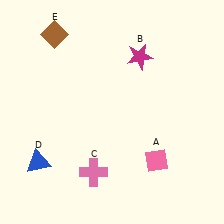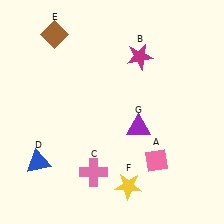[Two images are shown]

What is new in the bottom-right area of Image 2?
A purple triangle (G) was added in the bottom-right area of Image 2.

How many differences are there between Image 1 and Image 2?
There are 2 differences between the two images.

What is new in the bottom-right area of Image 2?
A yellow star (F) was added in the bottom-right area of Image 2.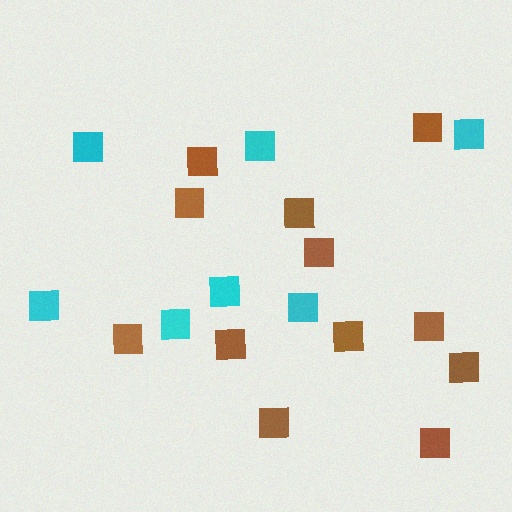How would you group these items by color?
There are 2 groups: one group of cyan squares (7) and one group of brown squares (12).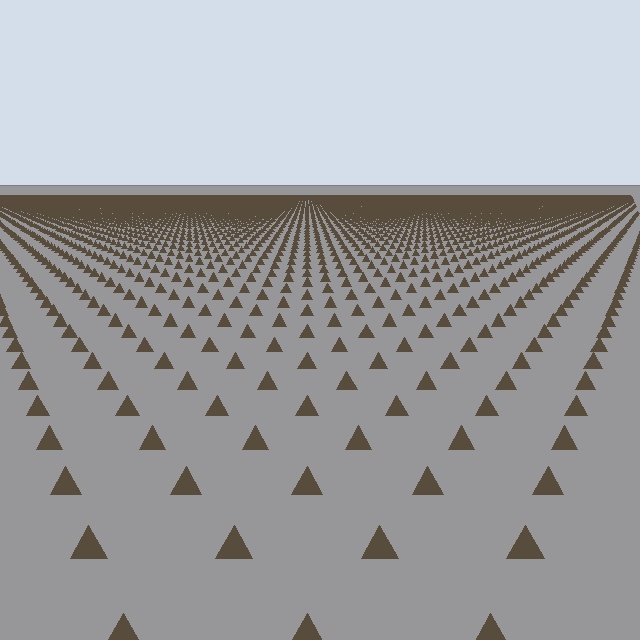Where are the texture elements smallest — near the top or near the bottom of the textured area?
Near the top.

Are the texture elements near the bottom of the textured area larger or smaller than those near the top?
Larger. Near the bottom, elements are closer to the viewer and appear at a bigger on-screen size.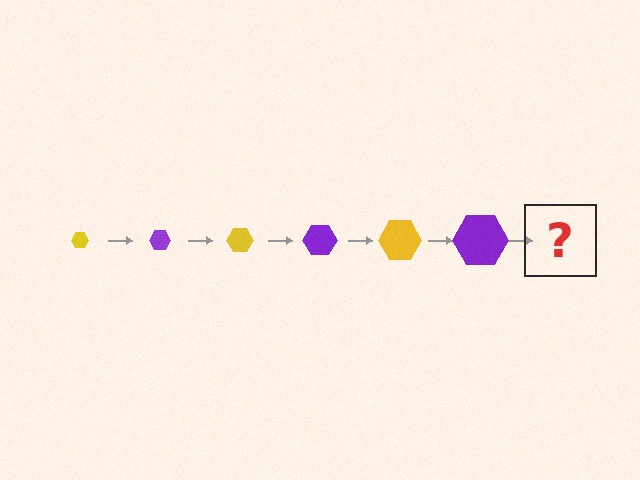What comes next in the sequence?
The next element should be a yellow hexagon, larger than the previous one.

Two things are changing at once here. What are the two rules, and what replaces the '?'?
The two rules are that the hexagon grows larger each step and the color cycles through yellow and purple. The '?' should be a yellow hexagon, larger than the previous one.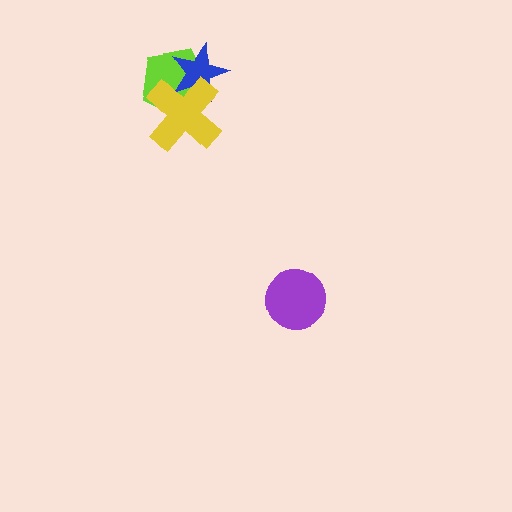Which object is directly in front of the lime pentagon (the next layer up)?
The blue star is directly in front of the lime pentagon.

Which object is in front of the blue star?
The yellow cross is in front of the blue star.